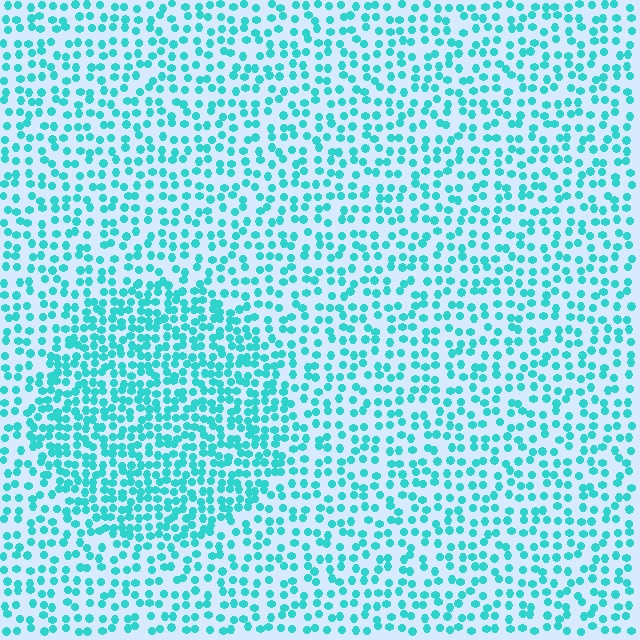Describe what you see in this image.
The image contains small cyan elements arranged at two different densities. A circle-shaped region is visible where the elements are more densely packed than the surrounding area.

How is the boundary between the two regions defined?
The boundary is defined by a change in element density (approximately 1.8x ratio). All elements are the same color, size, and shape.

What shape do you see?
I see a circle.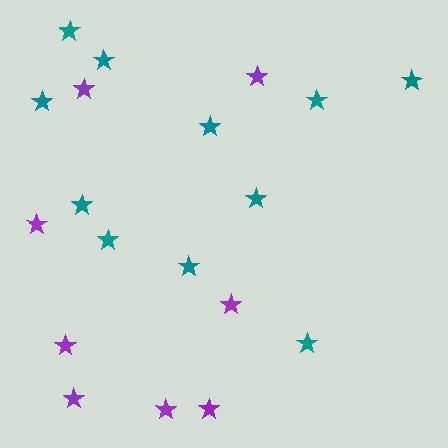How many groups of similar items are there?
There are 2 groups: one group of purple stars (8) and one group of teal stars (11).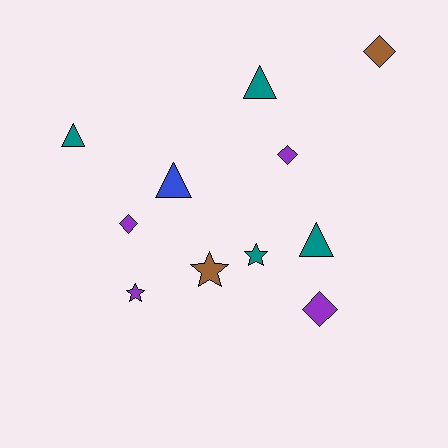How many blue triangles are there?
There is 1 blue triangle.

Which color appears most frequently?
Teal, with 4 objects.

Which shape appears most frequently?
Triangle, with 4 objects.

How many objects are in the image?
There are 11 objects.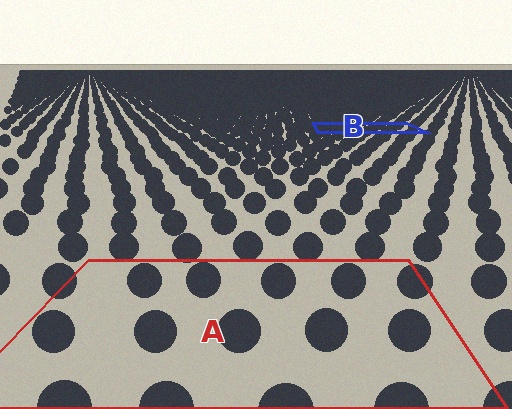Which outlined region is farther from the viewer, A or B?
Region B is farther from the viewer — the texture elements inside it appear smaller and more densely packed.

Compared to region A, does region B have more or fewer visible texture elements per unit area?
Region B has more texture elements per unit area — they are packed more densely because it is farther away.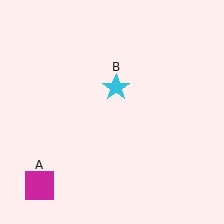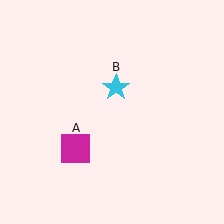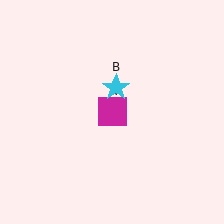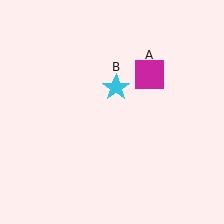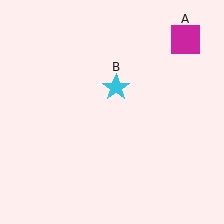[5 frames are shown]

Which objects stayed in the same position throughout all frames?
Cyan star (object B) remained stationary.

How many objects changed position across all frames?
1 object changed position: magenta square (object A).